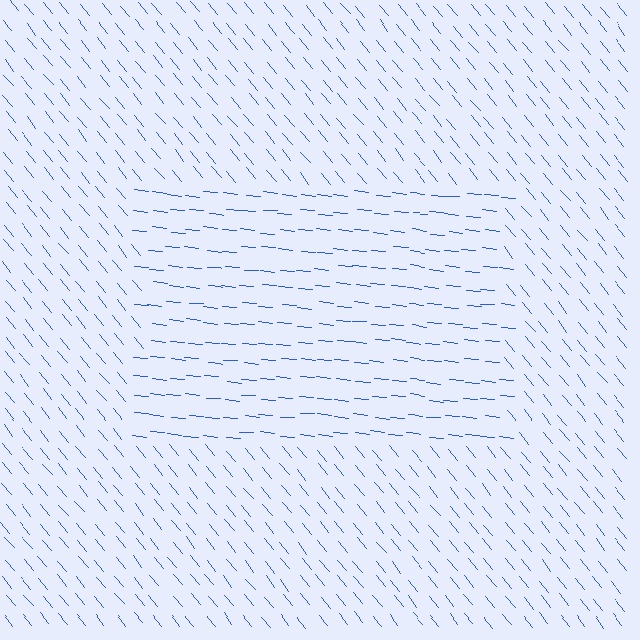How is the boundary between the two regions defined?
The boundary is defined purely by a change in line orientation (approximately 45 degrees difference). All lines are the same color and thickness.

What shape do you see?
I see a rectangle.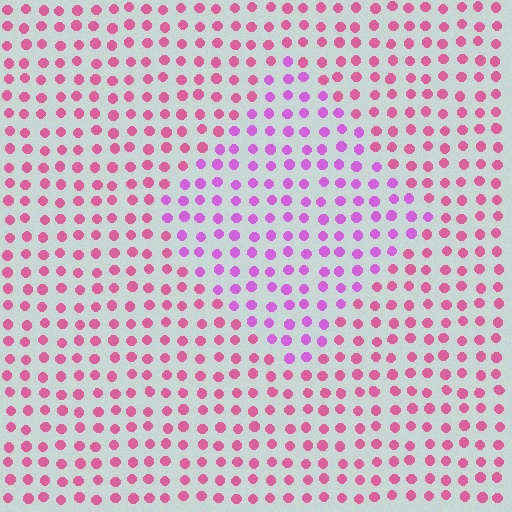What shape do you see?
I see a diamond.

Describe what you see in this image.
The image is filled with small pink elements in a uniform arrangement. A diamond-shaped region is visible where the elements are tinted to a slightly different hue, forming a subtle color boundary.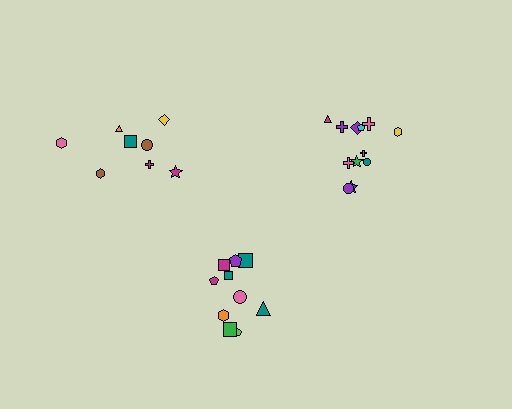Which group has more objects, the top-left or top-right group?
The top-right group.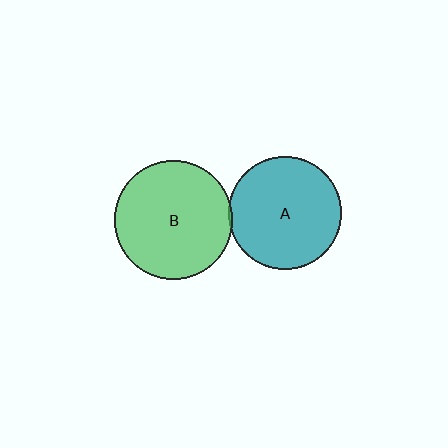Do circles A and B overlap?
Yes.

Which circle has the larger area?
Circle B (green).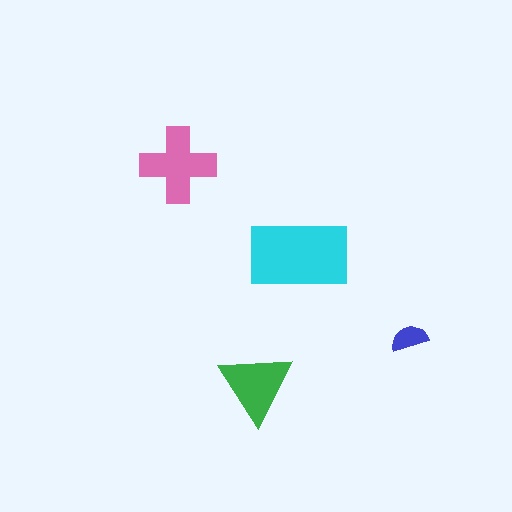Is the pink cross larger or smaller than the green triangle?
Larger.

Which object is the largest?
The cyan rectangle.